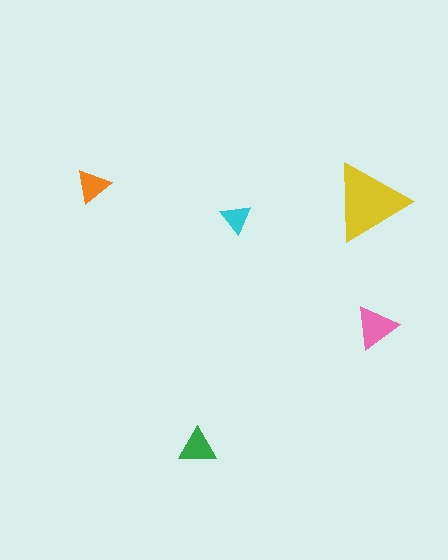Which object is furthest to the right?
The pink triangle is rightmost.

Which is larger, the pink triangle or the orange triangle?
The pink one.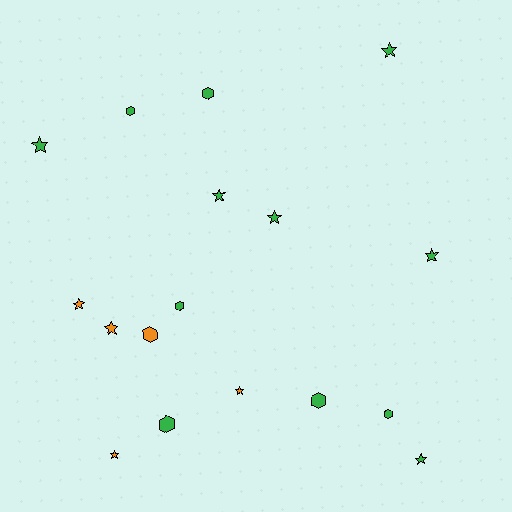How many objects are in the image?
There are 17 objects.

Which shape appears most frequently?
Star, with 10 objects.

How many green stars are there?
There are 6 green stars.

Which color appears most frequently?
Green, with 12 objects.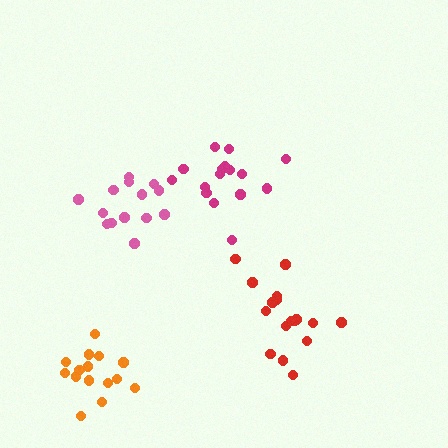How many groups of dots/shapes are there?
There are 4 groups.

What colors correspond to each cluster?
The clusters are colored: orange, red, magenta, pink.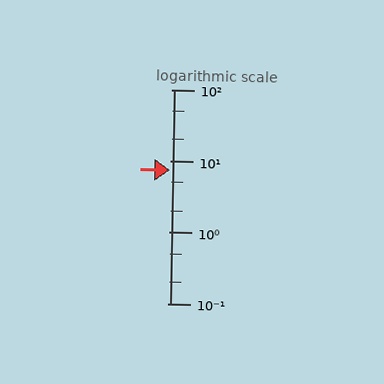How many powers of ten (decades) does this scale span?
The scale spans 3 decades, from 0.1 to 100.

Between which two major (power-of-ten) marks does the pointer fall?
The pointer is between 1 and 10.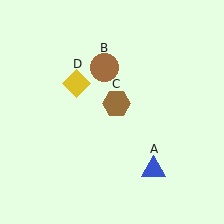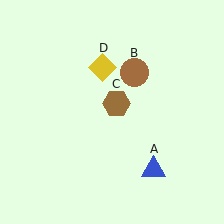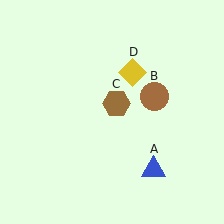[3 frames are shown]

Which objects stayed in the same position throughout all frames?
Blue triangle (object A) and brown hexagon (object C) remained stationary.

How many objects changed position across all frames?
2 objects changed position: brown circle (object B), yellow diamond (object D).